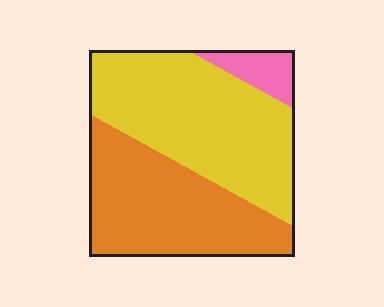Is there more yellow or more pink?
Yellow.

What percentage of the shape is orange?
Orange covers 42% of the shape.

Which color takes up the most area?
Yellow, at roughly 50%.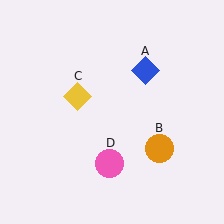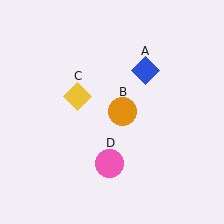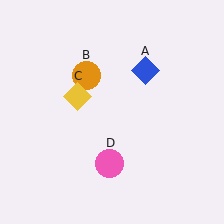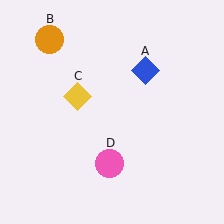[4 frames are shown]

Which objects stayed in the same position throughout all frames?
Blue diamond (object A) and yellow diamond (object C) and pink circle (object D) remained stationary.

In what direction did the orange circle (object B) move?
The orange circle (object B) moved up and to the left.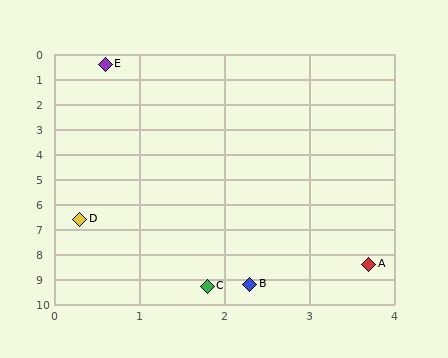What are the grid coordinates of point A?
Point A is at approximately (3.7, 8.4).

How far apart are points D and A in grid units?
Points D and A are about 3.8 grid units apart.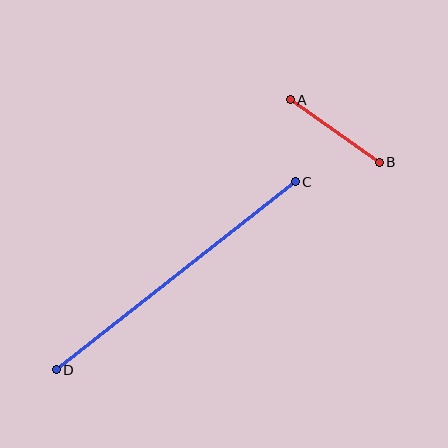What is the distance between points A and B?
The distance is approximately 109 pixels.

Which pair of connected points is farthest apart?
Points C and D are farthest apart.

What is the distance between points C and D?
The distance is approximately 304 pixels.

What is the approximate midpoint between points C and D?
The midpoint is at approximately (176, 276) pixels.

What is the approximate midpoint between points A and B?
The midpoint is at approximately (335, 131) pixels.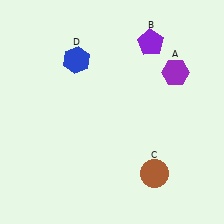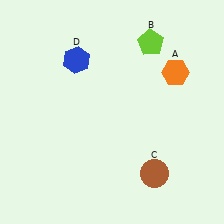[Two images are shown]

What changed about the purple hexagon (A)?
In Image 1, A is purple. In Image 2, it changed to orange.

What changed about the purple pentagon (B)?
In Image 1, B is purple. In Image 2, it changed to lime.